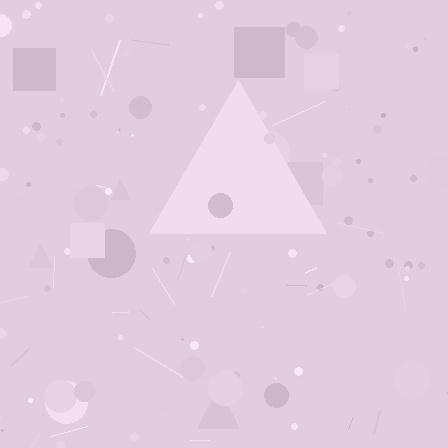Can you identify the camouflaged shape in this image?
The camouflaged shape is a triangle.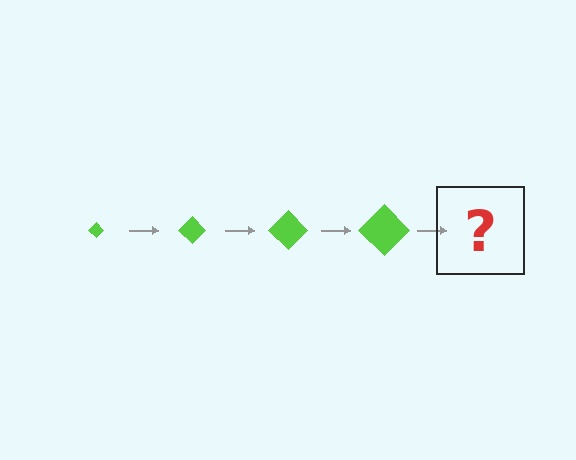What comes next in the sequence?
The next element should be a lime diamond, larger than the previous one.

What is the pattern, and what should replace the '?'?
The pattern is that the diamond gets progressively larger each step. The '?' should be a lime diamond, larger than the previous one.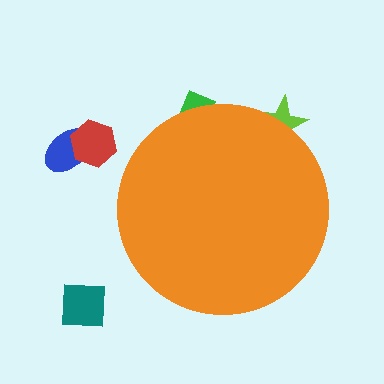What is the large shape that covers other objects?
An orange circle.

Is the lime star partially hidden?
Yes, the lime star is partially hidden behind the orange circle.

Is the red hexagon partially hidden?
No, the red hexagon is fully visible.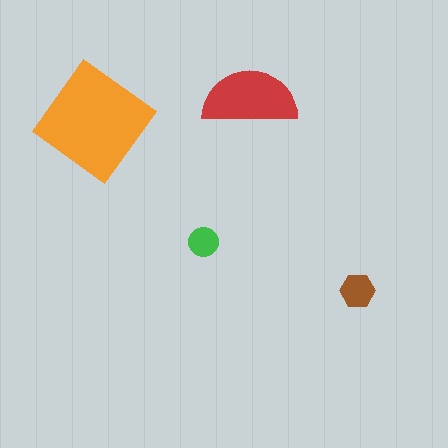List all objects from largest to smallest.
The orange diamond, the red semicircle, the brown hexagon, the green circle.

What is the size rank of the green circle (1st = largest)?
4th.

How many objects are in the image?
There are 4 objects in the image.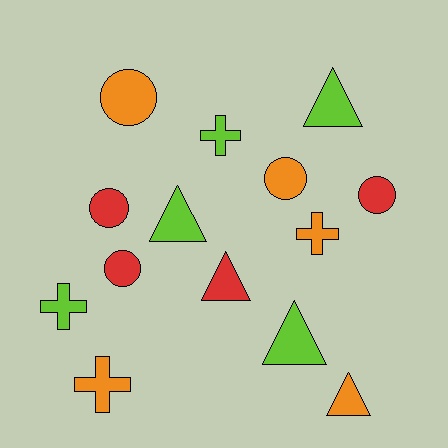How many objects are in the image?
There are 14 objects.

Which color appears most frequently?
Orange, with 5 objects.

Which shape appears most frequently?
Triangle, with 5 objects.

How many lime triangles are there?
There are 3 lime triangles.